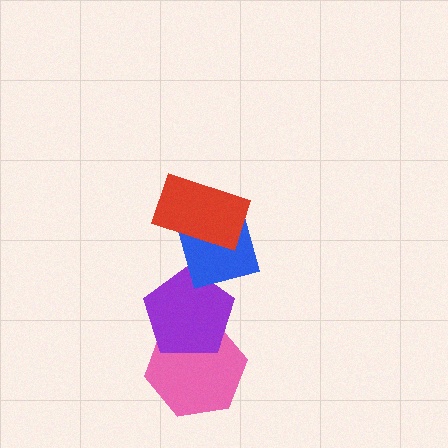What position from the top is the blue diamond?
The blue diamond is 2nd from the top.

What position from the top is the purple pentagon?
The purple pentagon is 3rd from the top.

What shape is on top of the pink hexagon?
The purple pentagon is on top of the pink hexagon.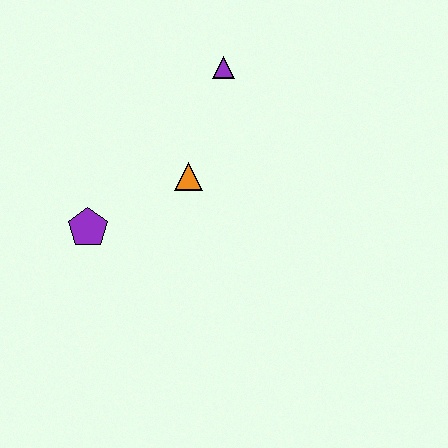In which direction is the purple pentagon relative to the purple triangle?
The purple pentagon is below the purple triangle.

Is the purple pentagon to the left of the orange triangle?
Yes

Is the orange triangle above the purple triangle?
No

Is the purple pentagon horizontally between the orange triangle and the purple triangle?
No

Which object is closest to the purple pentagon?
The orange triangle is closest to the purple pentagon.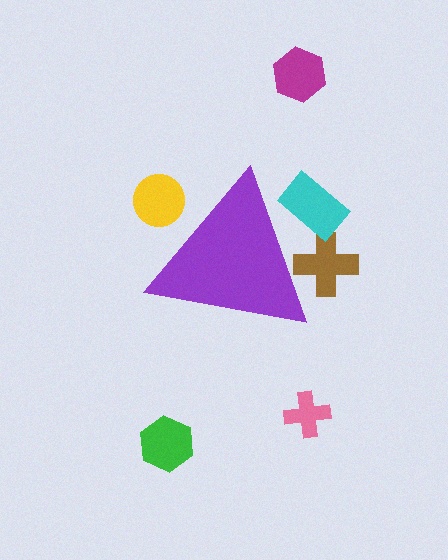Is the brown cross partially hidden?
Yes, the brown cross is partially hidden behind the purple triangle.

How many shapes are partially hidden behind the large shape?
3 shapes are partially hidden.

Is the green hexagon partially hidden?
No, the green hexagon is fully visible.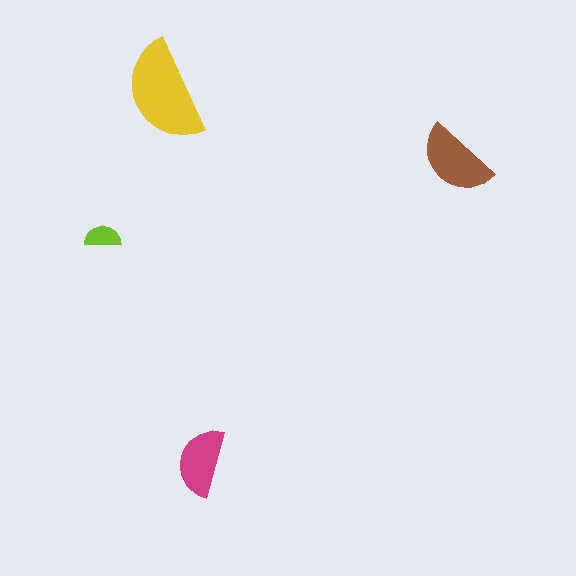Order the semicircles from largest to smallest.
the yellow one, the brown one, the magenta one, the lime one.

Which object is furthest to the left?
The lime semicircle is leftmost.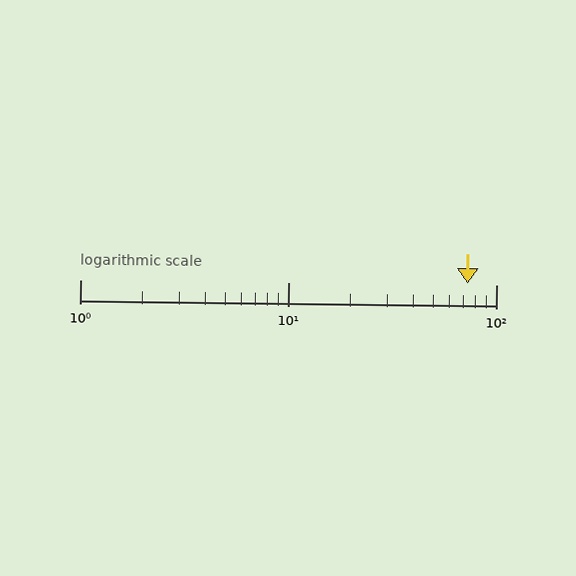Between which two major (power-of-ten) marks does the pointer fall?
The pointer is between 10 and 100.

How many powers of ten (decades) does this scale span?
The scale spans 2 decades, from 1 to 100.